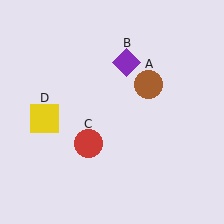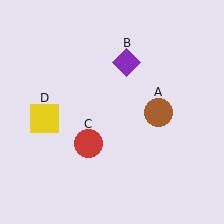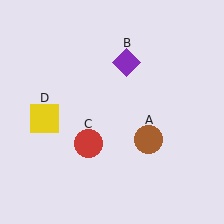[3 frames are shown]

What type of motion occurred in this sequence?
The brown circle (object A) rotated clockwise around the center of the scene.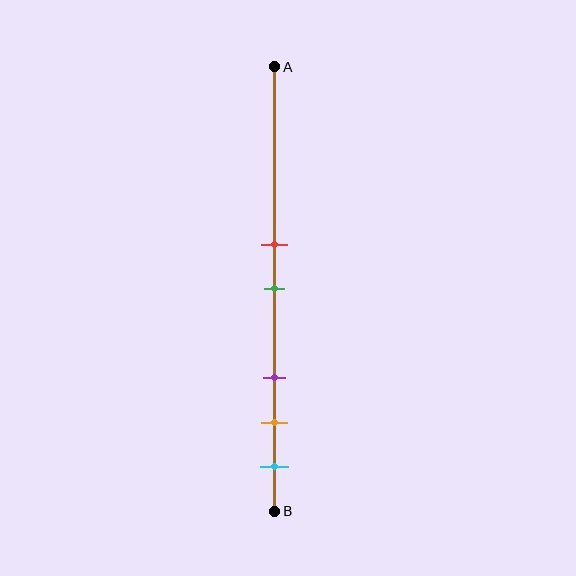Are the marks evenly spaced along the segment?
No, the marks are not evenly spaced.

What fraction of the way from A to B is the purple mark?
The purple mark is approximately 70% (0.7) of the way from A to B.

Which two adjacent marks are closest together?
The red and green marks are the closest adjacent pair.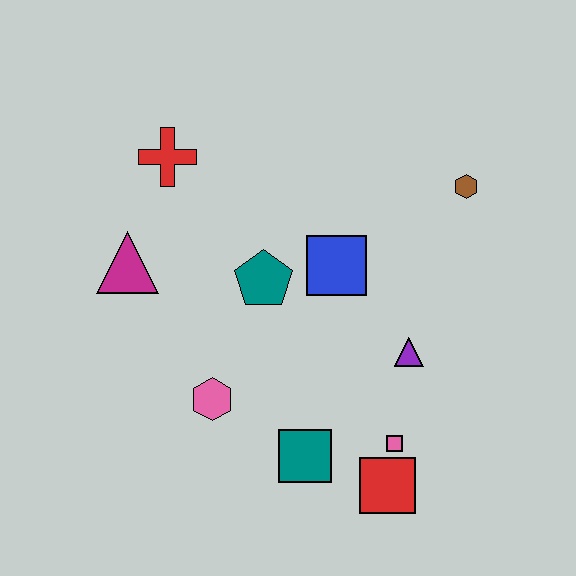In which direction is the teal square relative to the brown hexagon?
The teal square is below the brown hexagon.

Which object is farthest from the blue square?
The red square is farthest from the blue square.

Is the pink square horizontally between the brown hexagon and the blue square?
Yes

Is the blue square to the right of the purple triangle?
No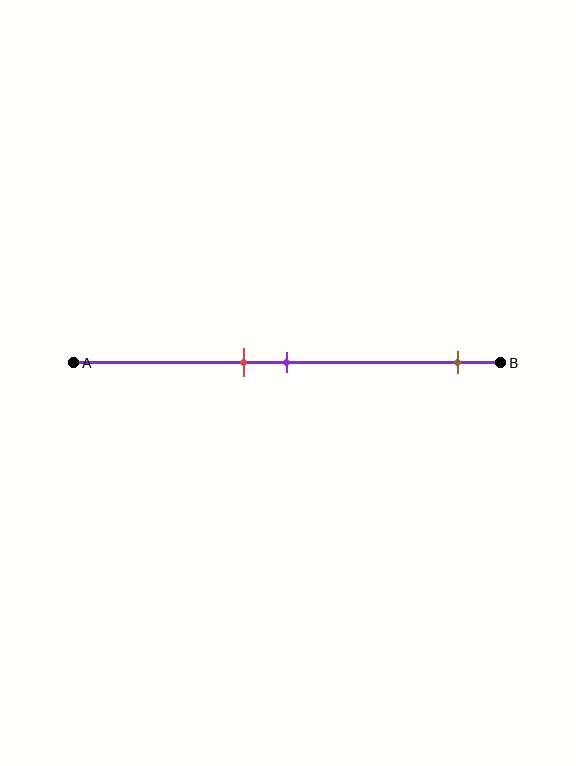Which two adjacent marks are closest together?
The red and purple marks are the closest adjacent pair.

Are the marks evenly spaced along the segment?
No, the marks are not evenly spaced.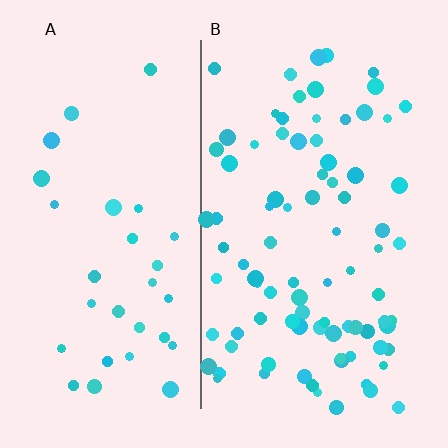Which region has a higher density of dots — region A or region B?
B (the right).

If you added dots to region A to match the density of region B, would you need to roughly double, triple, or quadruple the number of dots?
Approximately triple.